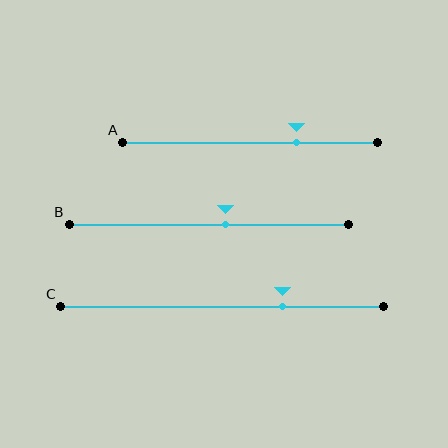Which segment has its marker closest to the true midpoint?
Segment B has its marker closest to the true midpoint.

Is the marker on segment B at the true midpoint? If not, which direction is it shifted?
No, the marker on segment B is shifted to the right by about 6% of the segment length.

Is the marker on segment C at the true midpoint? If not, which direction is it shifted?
No, the marker on segment C is shifted to the right by about 19% of the segment length.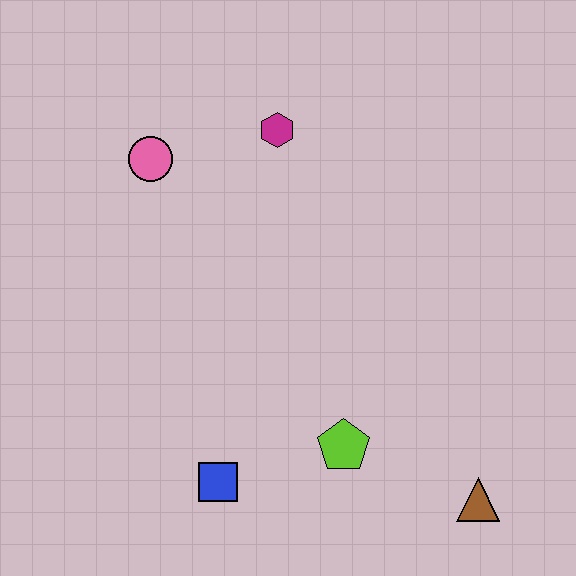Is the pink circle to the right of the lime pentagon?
No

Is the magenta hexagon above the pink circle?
Yes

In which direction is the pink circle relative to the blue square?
The pink circle is above the blue square.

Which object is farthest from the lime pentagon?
The pink circle is farthest from the lime pentagon.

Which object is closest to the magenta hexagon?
The pink circle is closest to the magenta hexagon.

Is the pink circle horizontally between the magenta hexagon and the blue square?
No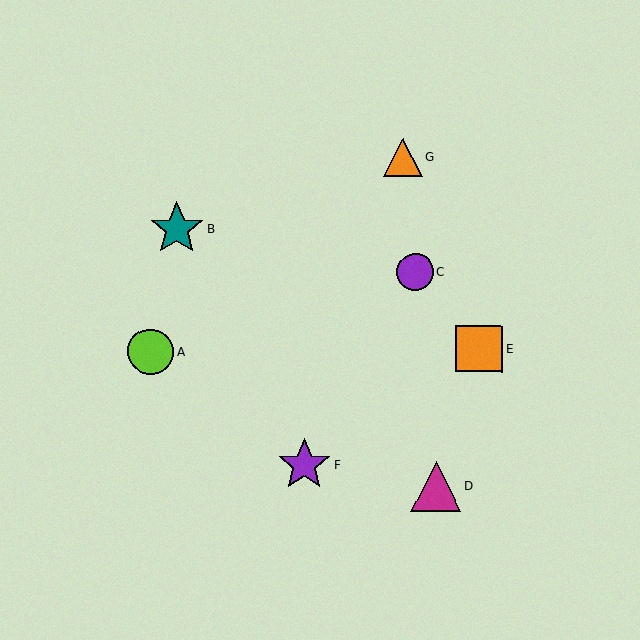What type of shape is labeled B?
Shape B is a teal star.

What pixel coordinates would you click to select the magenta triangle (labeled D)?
Click at (436, 486) to select the magenta triangle D.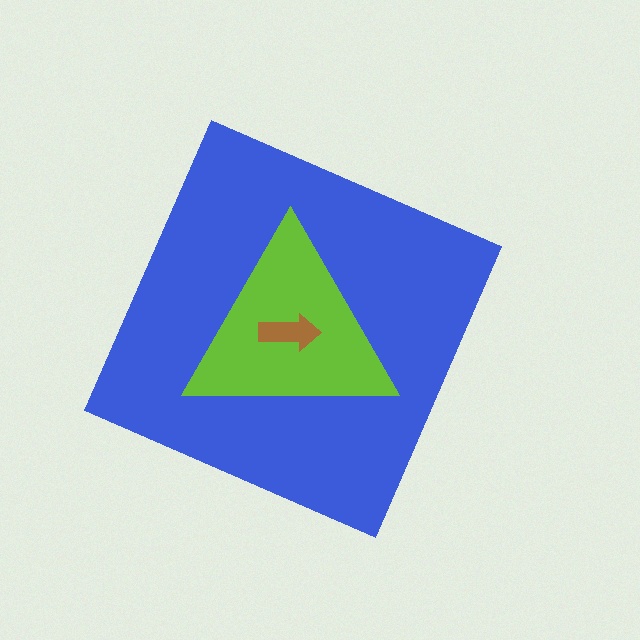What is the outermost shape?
The blue diamond.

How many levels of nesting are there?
3.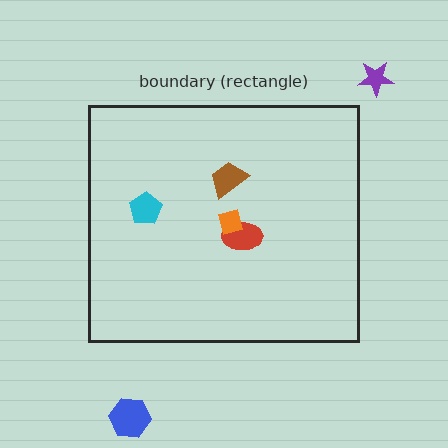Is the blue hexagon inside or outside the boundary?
Outside.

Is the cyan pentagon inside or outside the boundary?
Inside.